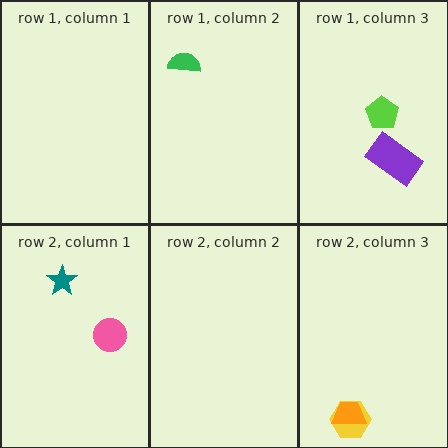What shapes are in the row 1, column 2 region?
The green semicircle.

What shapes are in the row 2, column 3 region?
The yellow hexagon, the orange trapezoid.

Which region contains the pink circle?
The row 2, column 1 region.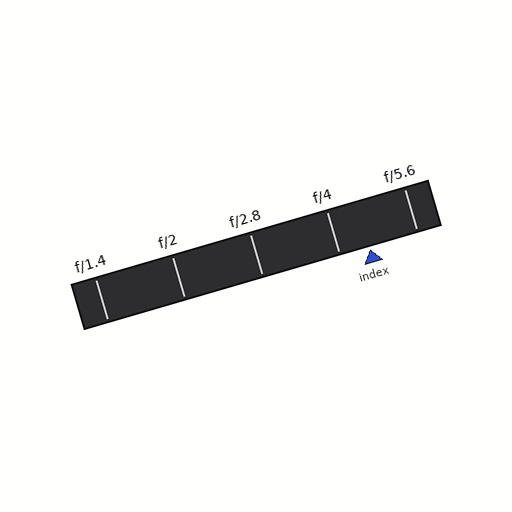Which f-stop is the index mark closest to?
The index mark is closest to f/4.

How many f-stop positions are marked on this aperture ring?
There are 5 f-stop positions marked.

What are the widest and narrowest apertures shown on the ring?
The widest aperture shown is f/1.4 and the narrowest is f/5.6.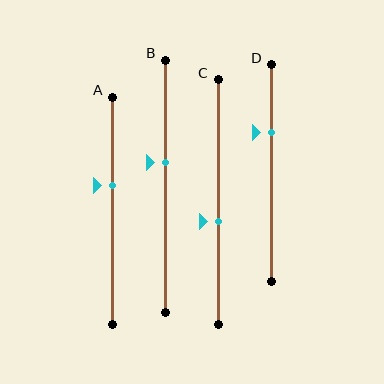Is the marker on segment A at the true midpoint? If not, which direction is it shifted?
No, the marker on segment A is shifted upward by about 11% of the segment length.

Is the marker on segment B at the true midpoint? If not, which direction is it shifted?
No, the marker on segment B is shifted upward by about 9% of the segment length.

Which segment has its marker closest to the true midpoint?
Segment C has its marker closest to the true midpoint.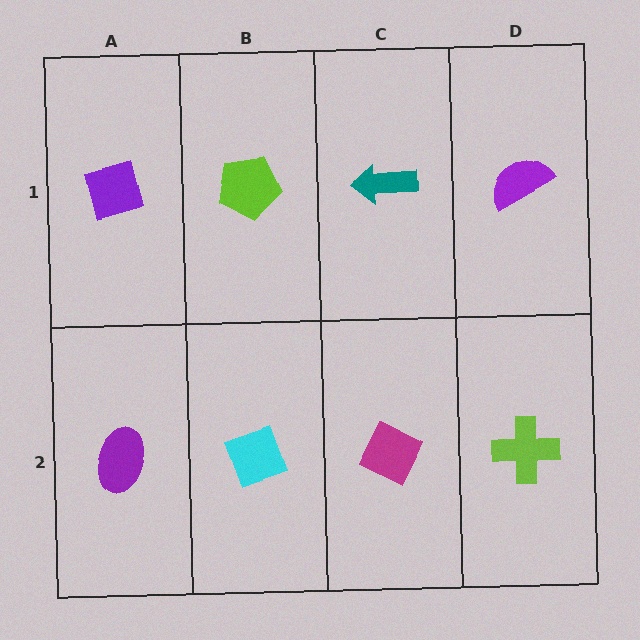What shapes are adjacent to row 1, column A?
A purple ellipse (row 2, column A), a lime pentagon (row 1, column B).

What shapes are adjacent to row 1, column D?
A lime cross (row 2, column D), a teal arrow (row 1, column C).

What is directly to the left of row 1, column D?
A teal arrow.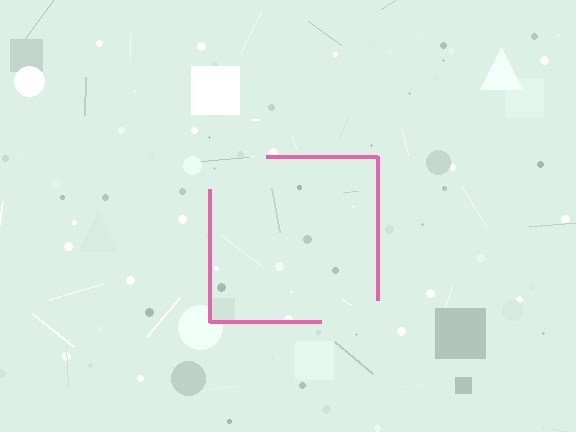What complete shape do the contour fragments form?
The contour fragments form a square.